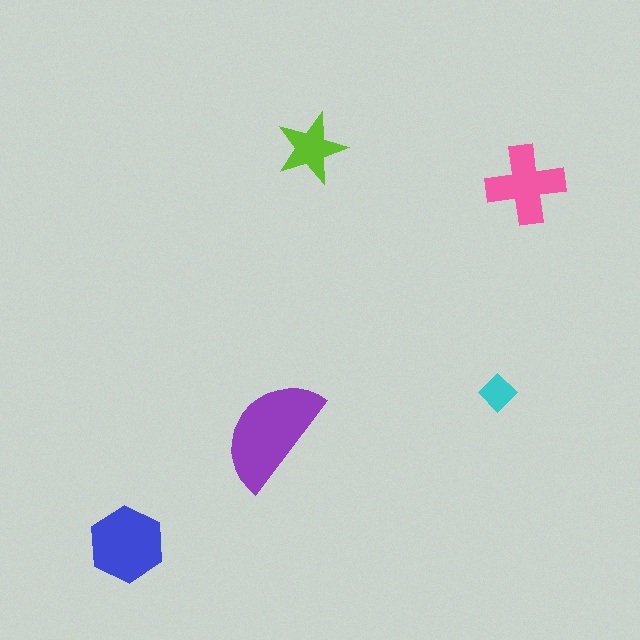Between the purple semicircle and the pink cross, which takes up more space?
The purple semicircle.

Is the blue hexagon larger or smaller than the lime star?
Larger.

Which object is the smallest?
The cyan diamond.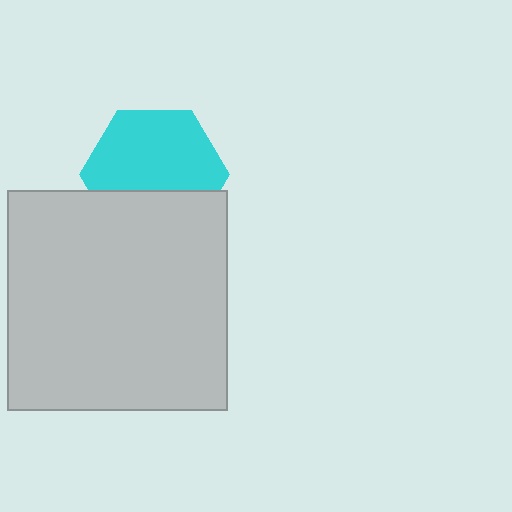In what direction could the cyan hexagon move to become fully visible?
The cyan hexagon could move up. That would shift it out from behind the light gray square entirely.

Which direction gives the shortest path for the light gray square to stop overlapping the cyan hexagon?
Moving down gives the shortest separation.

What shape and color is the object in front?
The object in front is a light gray square.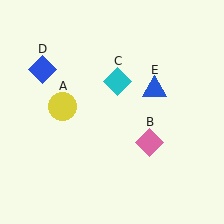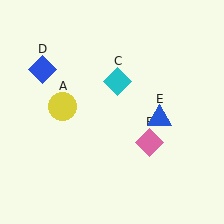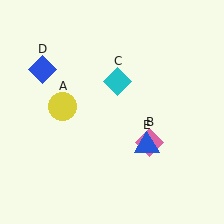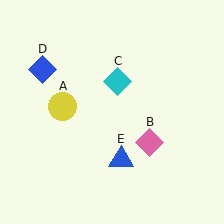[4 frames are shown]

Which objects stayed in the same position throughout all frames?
Yellow circle (object A) and pink diamond (object B) and cyan diamond (object C) and blue diamond (object D) remained stationary.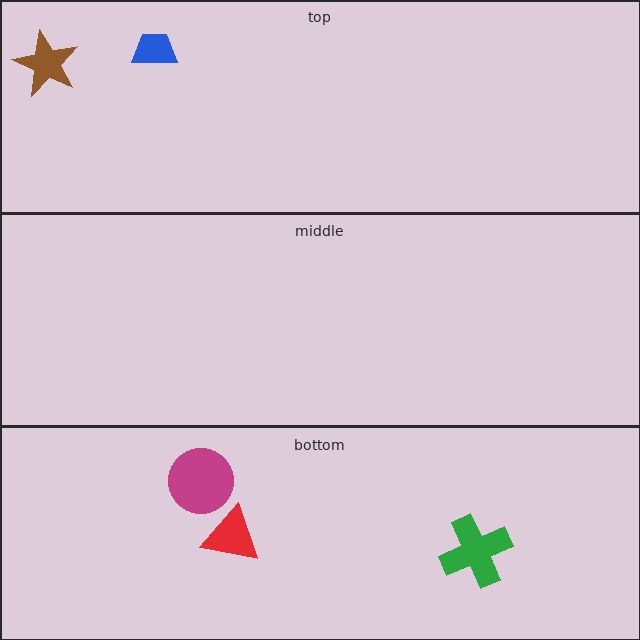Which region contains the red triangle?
The bottom region.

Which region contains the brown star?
The top region.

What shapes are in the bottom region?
The magenta circle, the green cross, the red triangle.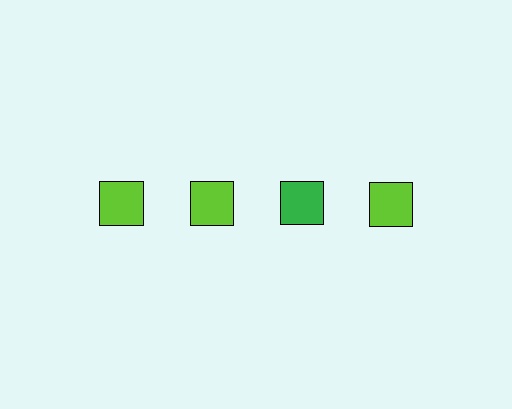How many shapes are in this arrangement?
There are 4 shapes arranged in a grid pattern.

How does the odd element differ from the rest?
It has a different color: green instead of lime.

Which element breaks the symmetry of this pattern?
The green square in the top row, center column breaks the symmetry. All other shapes are lime squares.